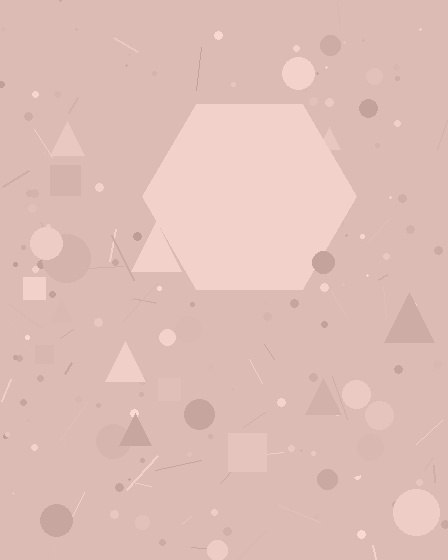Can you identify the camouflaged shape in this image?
The camouflaged shape is a hexagon.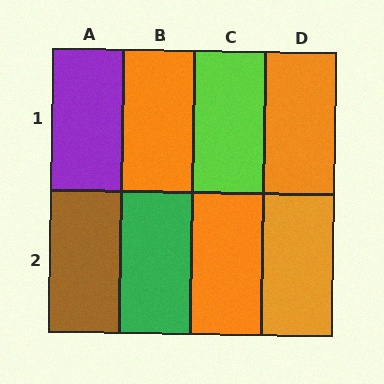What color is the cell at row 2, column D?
Orange.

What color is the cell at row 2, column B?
Green.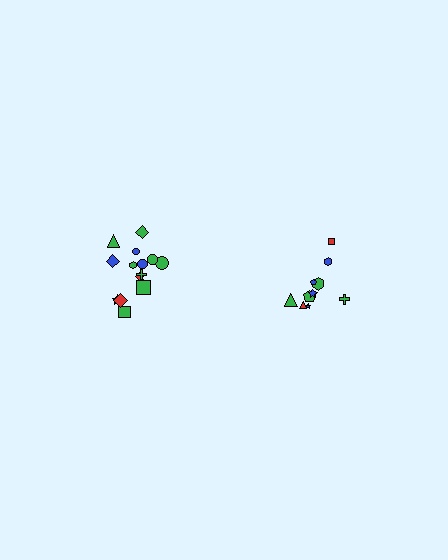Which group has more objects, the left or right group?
The left group.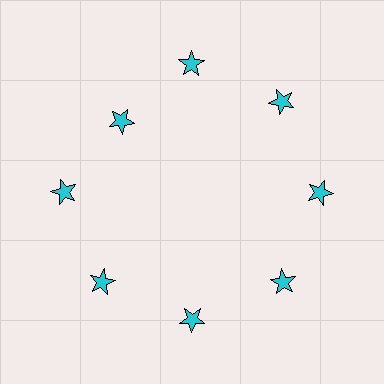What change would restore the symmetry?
The symmetry would be restored by moving it outward, back onto the ring so that all 8 stars sit at equal angles and equal distance from the center.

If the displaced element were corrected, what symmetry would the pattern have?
It would have 8-fold rotational symmetry — the pattern would map onto itself every 45 degrees.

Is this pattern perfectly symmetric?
No. The 8 cyan stars are arranged in a ring, but one element near the 10 o'clock position is pulled inward toward the center, breaking the 8-fold rotational symmetry.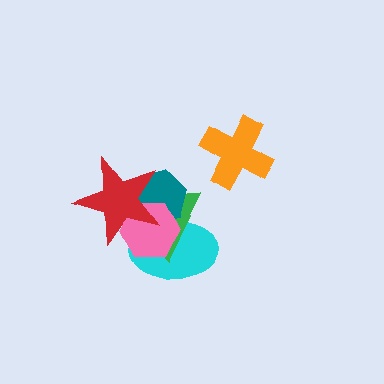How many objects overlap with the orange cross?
0 objects overlap with the orange cross.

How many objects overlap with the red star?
4 objects overlap with the red star.